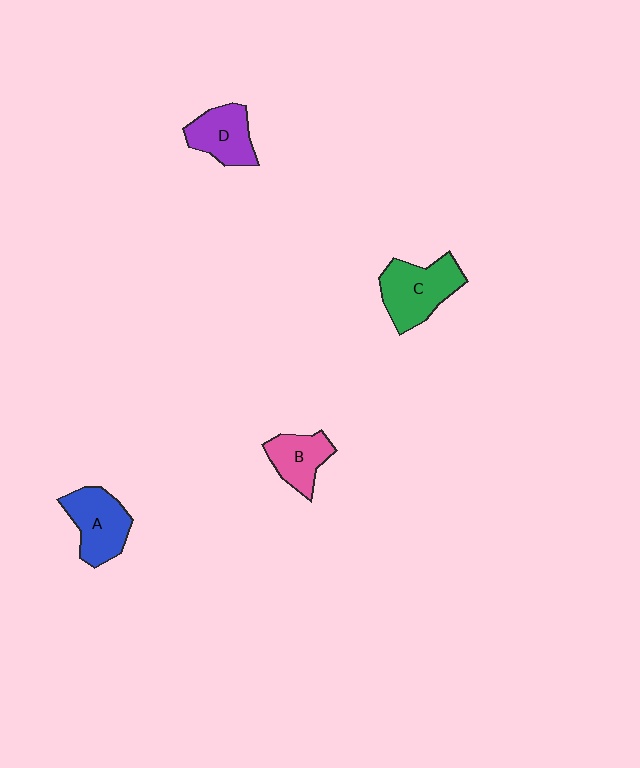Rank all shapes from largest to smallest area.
From largest to smallest: C (green), A (blue), D (purple), B (pink).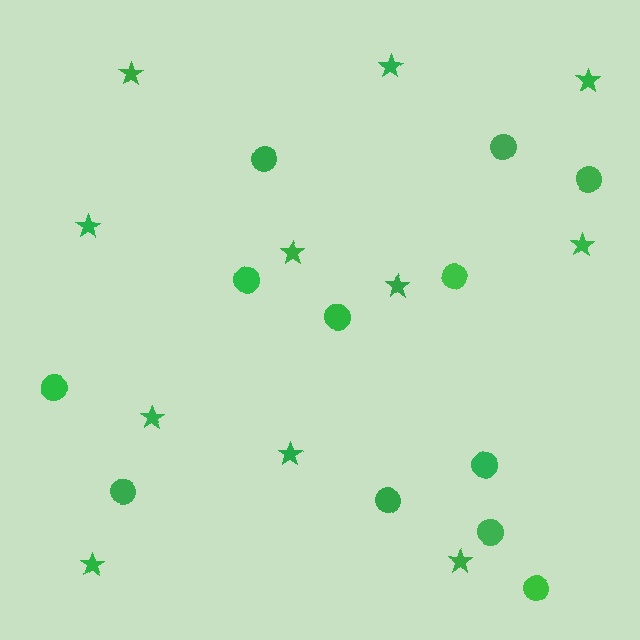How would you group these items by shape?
There are 2 groups: one group of stars (11) and one group of circles (12).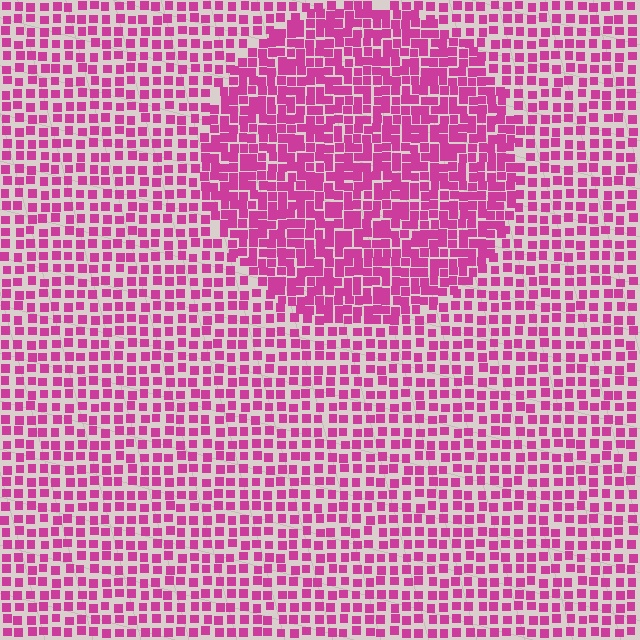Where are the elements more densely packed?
The elements are more densely packed inside the circle boundary.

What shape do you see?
I see a circle.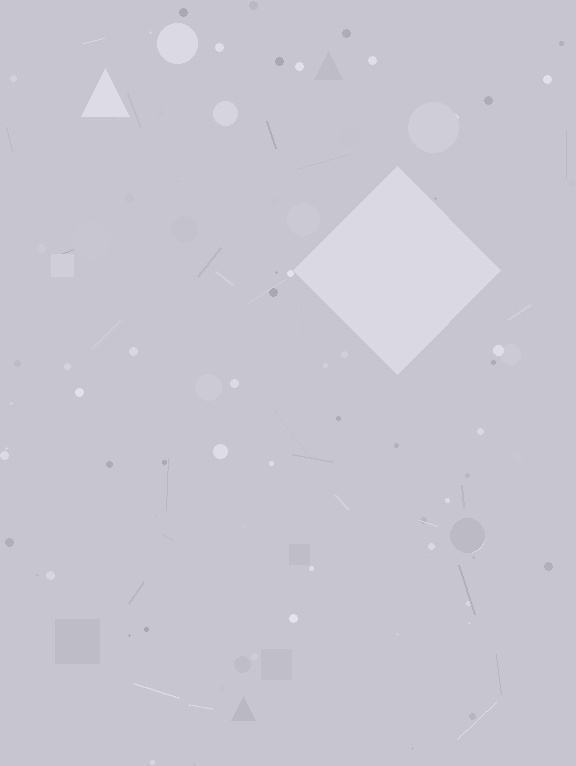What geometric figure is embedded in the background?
A diamond is embedded in the background.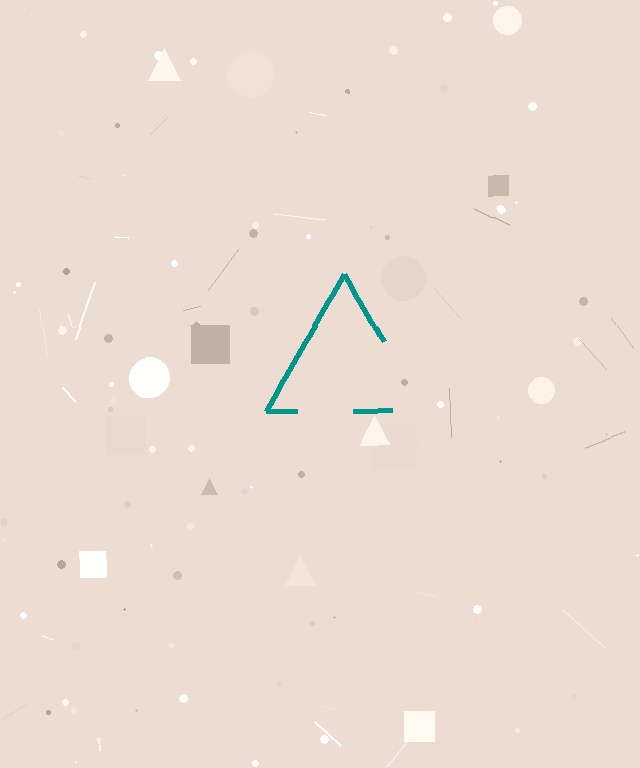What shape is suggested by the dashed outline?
The dashed outline suggests a triangle.